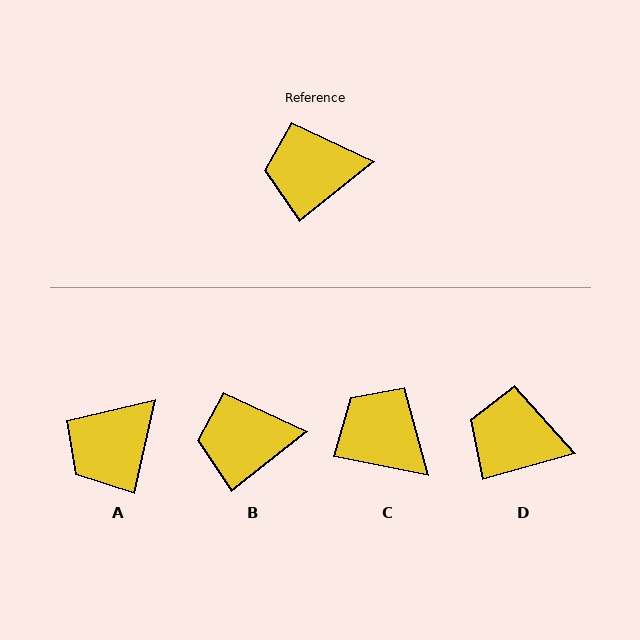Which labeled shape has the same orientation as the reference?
B.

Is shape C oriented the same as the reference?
No, it is off by about 50 degrees.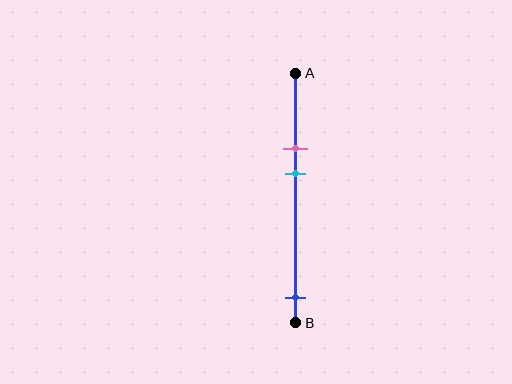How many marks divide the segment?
There are 3 marks dividing the segment.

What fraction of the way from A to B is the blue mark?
The blue mark is approximately 90% (0.9) of the way from A to B.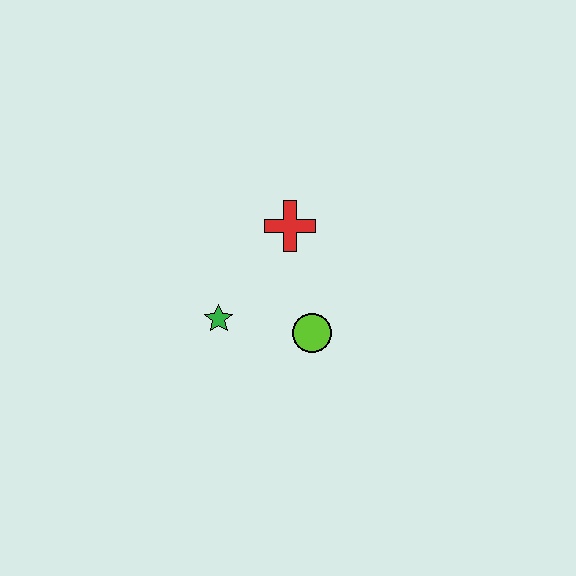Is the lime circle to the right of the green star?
Yes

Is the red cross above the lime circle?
Yes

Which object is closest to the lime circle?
The green star is closest to the lime circle.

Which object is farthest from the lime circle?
The red cross is farthest from the lime circle.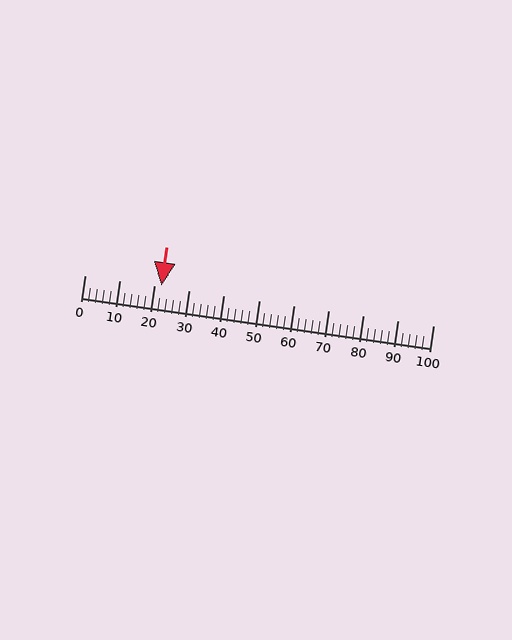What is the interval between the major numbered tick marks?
The major tick marks are spaced 10 units apart.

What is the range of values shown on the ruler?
The ruler shows values from 0 to 100.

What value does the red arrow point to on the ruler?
The red arrow points to approximately 22.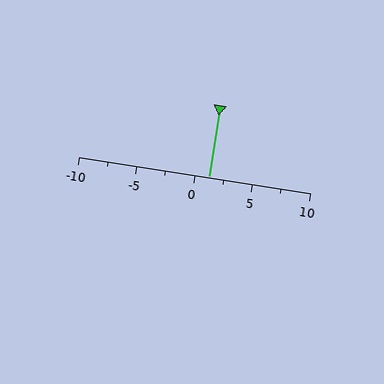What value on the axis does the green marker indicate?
The marker indicates approximately 1.2.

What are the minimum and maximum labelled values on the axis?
The axis runs from -10 to 10.